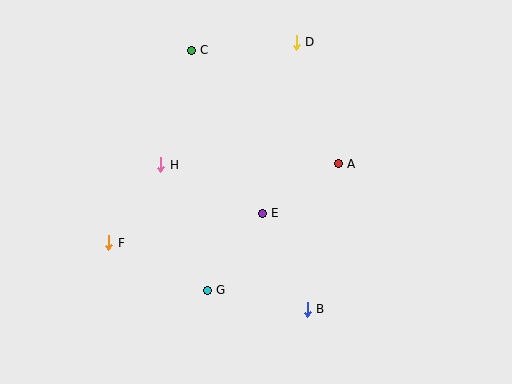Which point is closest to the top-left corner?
Point C is closest to the top-left corner.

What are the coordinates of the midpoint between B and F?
The midpoint between B and F is at (208, 276).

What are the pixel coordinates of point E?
Point E is at (262, 213).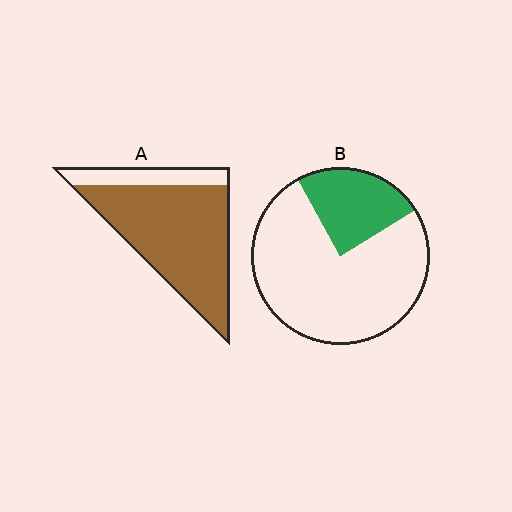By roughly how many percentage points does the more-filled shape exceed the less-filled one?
By roughly 55 percentage points (A over B).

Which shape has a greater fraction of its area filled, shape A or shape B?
Shape A.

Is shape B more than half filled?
No.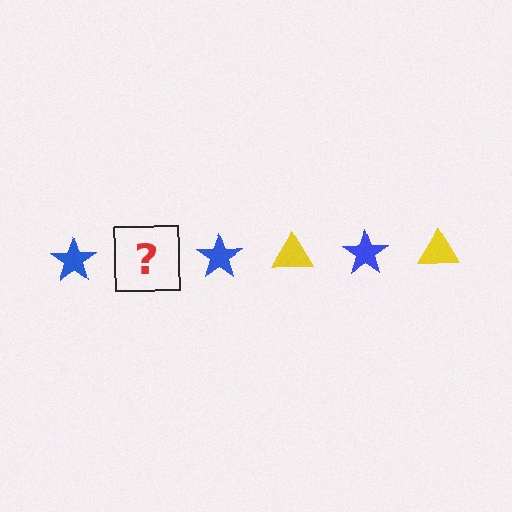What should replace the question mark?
The question mark should be replaced with a yellow triangle.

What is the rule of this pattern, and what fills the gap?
The rule is that the pattern alternates between blue star and yellow triangle. The gap should be filled with a yellow triangle.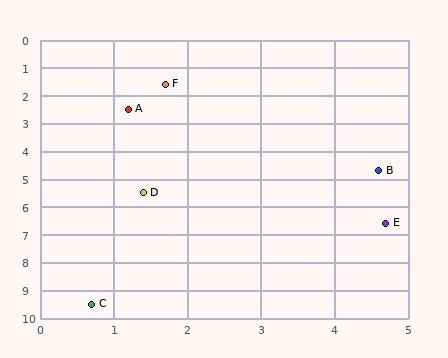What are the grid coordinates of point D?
Point D is at approximately (1.4, 5.5).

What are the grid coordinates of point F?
Point F is at approximately (1.7, 1.6).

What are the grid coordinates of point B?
Point B is at approximately (4.6, 4.7).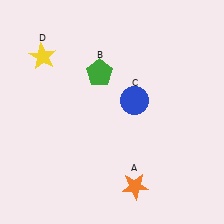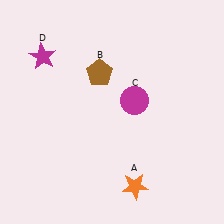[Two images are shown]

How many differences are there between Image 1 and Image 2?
There are 3 differences between the two images.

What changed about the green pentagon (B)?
In Image 1, B is green. In Image 2, it changed to brown.